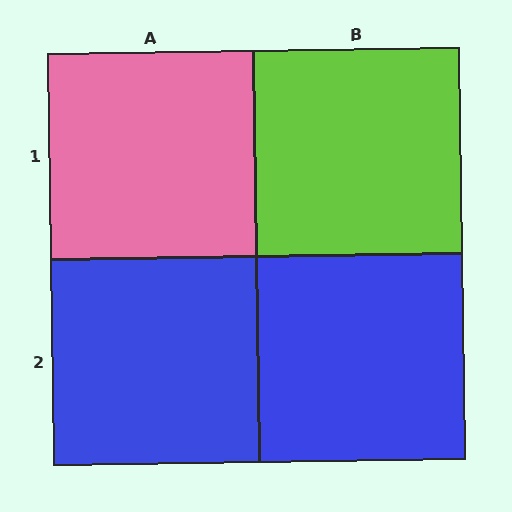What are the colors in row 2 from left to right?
Blue, blue.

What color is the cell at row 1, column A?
Pink.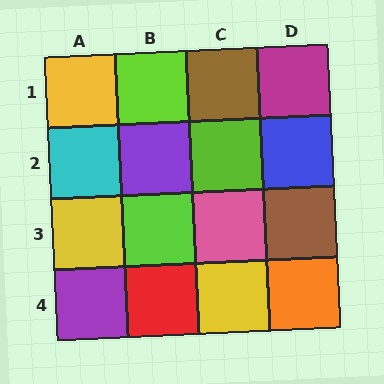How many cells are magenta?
1 cell is magenta.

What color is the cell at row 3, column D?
Brown.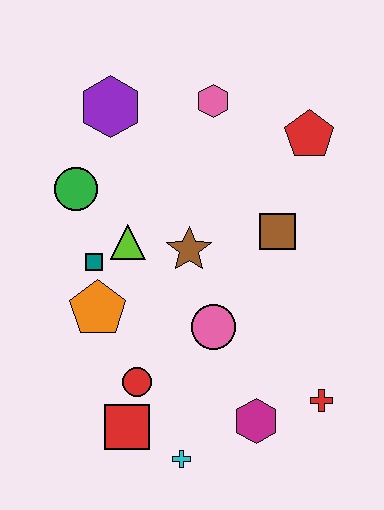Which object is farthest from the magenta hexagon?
The purple hexagon is farthest from the magenta hexagon.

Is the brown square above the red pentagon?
No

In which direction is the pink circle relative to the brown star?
The pink circle is below the brown star.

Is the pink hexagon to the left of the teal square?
No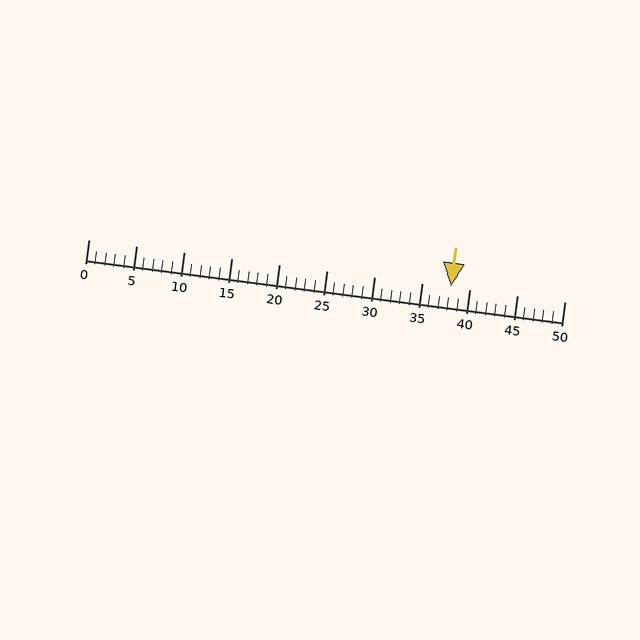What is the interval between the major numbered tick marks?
The major tick marks are spaced 5 units apart.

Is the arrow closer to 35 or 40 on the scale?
The arrow is closer to 40.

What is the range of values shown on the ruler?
The ruler shows values from 0 to 50.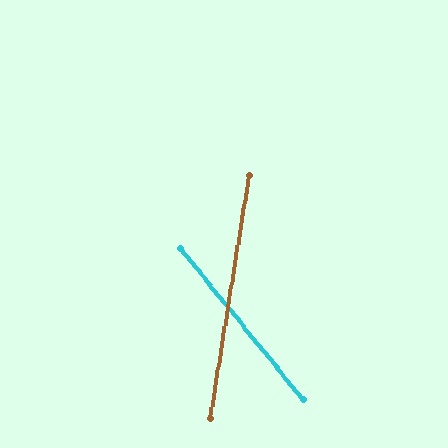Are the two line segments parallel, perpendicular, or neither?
Neither parallel nor perpendicular — they differ by about 48°.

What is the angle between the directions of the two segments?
Approximately 48 degrees.